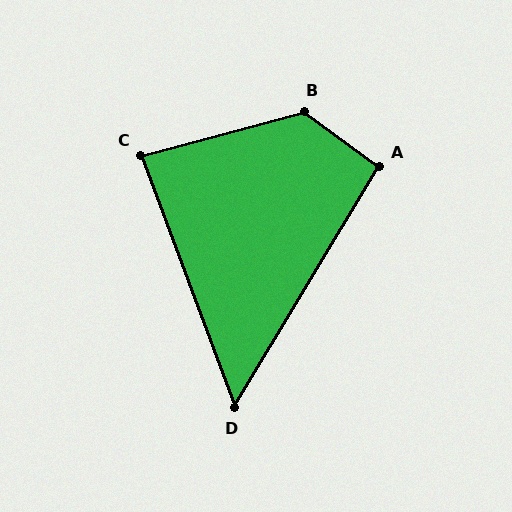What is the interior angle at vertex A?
Approximately 95 degrees (obtuse).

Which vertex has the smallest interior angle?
D, at approximately 52 degrees.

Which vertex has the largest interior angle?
B, at approximately 128 degrees.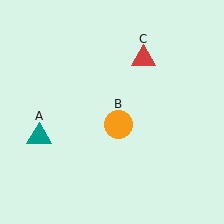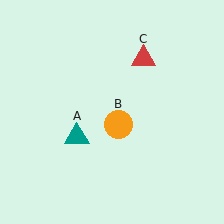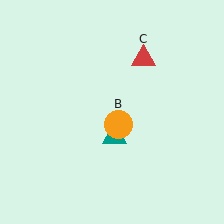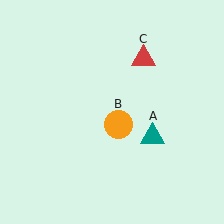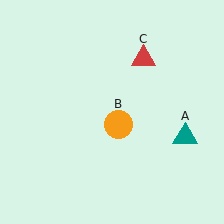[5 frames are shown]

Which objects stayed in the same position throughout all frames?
Orange circle (object B) and red triangle (object C) remained stationary.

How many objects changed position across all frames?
1 object changed position: teal triangle (object A).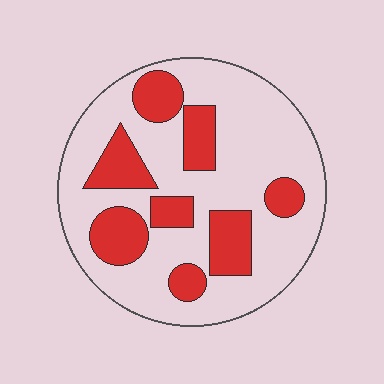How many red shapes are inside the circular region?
8.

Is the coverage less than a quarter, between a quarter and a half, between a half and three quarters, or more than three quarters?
Between a quarter and a half.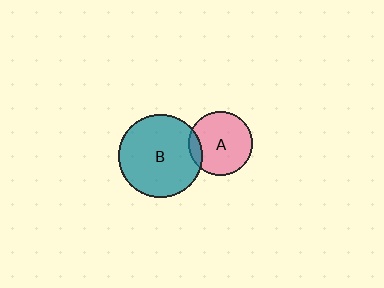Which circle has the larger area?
Circle B (teal).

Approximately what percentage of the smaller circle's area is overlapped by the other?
Approximately 10%.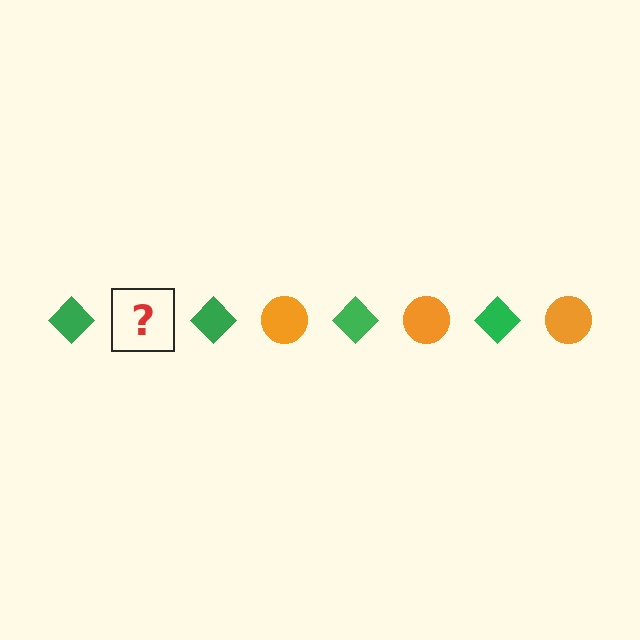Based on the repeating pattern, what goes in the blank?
The blank should be an orange circle.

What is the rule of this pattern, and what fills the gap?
The rule is that the pattern alternates between green diamond and orange circle. The gap should be filled with an orange circle.